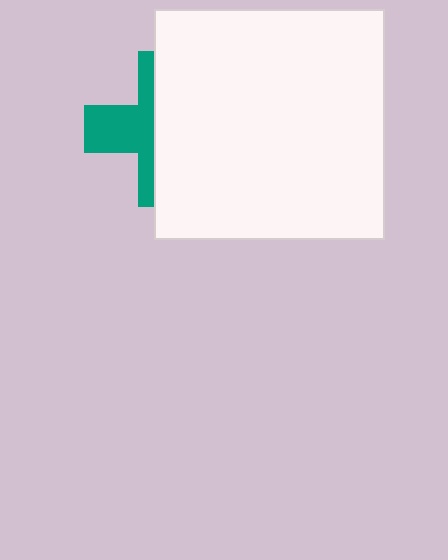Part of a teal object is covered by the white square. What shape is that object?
It is a cross.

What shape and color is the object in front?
The object in front is a white square.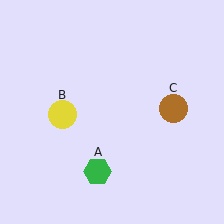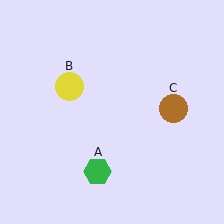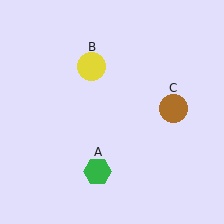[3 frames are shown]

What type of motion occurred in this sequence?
The yellow circle (object B) rotated clockwise around the center of the scene.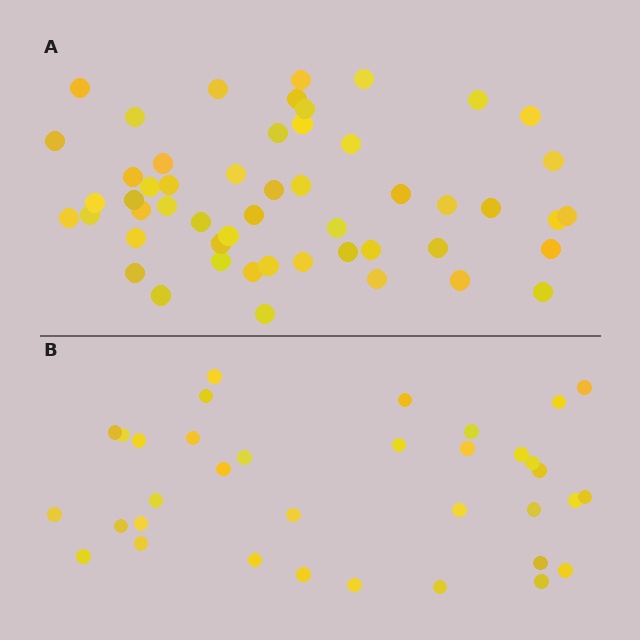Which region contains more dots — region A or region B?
Region A (the top region) has more dots.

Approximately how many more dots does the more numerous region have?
Region A has approximately 15 more dots than region B.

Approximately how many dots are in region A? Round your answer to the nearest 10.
About 50 dots. (The exact count is 52, which rounds to 50.)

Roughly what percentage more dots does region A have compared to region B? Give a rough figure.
About 50% more.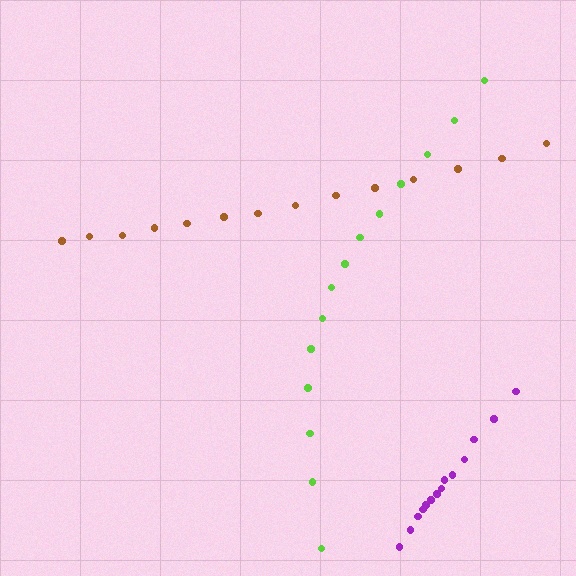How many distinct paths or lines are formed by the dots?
There are 3 distinct paths.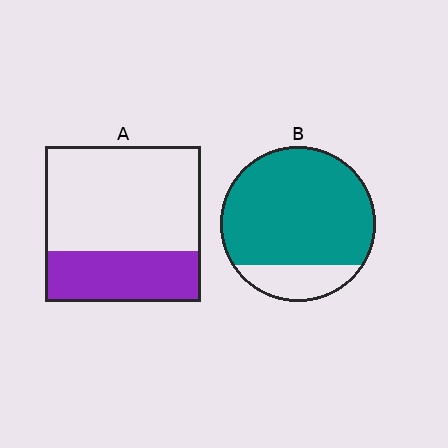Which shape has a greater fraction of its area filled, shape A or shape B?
Shape B.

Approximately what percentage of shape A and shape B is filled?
A is approximately 35% and B is approximately 80%.